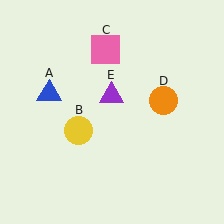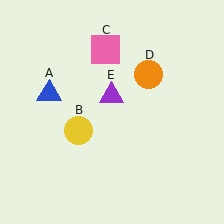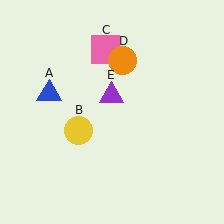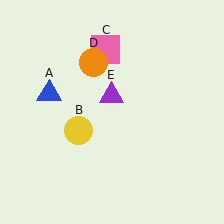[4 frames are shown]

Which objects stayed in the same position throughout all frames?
Blue triangle (object A) and yellow circle (object B) and pink square (object C) and purple triangle (object E) remained stationary.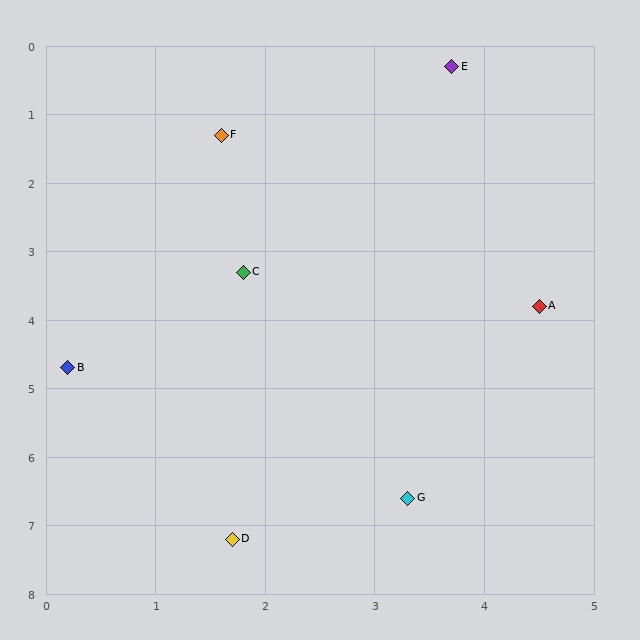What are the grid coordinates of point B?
Point B is at approximately (0.2, 4.7).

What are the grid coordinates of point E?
Point E is at approximately (3.7, 0.3).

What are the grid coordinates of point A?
Point A is at approximately (4.5, 3.8).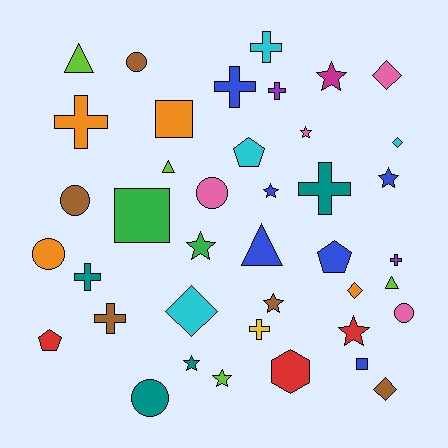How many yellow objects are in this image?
There is 1 yellow object.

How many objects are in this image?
There are 40 objects.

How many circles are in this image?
There are 6 circles.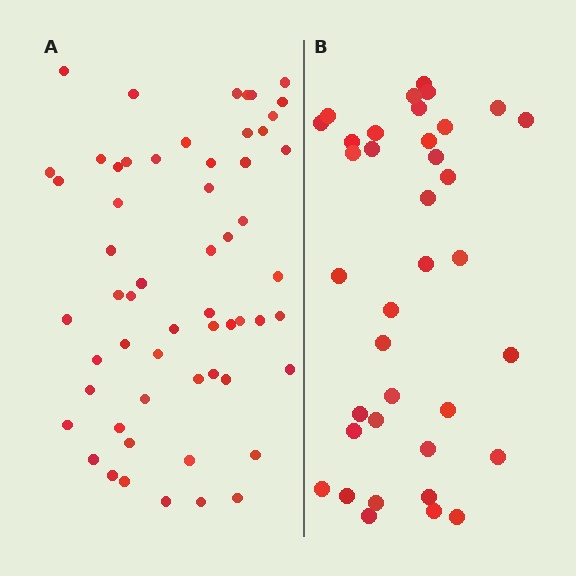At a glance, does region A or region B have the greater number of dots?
Region A (the left region) has more dots.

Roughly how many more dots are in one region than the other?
Region A has approximately 20 more dots than region B.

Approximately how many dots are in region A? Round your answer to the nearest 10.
About 60 dots. (The exact count is 58, which rounds to 60.)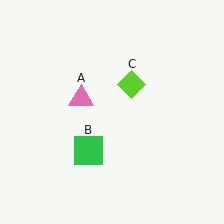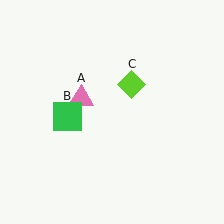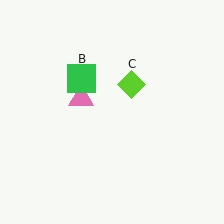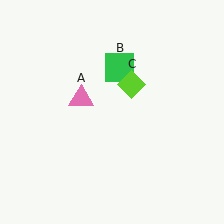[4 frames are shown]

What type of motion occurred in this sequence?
The green square (object B) rotated clockwise around the center of the scene.